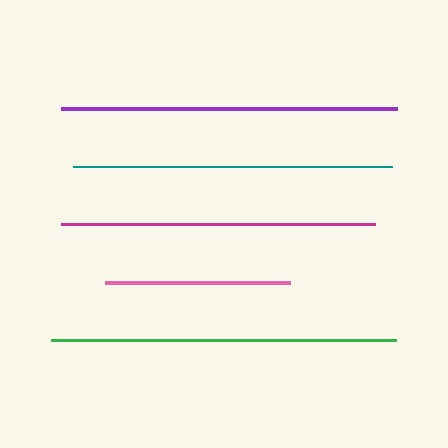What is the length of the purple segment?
The purple segment is approximately 336 pixels long.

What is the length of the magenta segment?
The magenta segment is approximately 314 pixels long.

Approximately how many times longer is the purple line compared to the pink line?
The purple line is approximately 1.8 times the length of the pink line.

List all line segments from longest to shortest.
From longest to shortest: green, purple, teal, magenta, pink.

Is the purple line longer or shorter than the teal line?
The purple line is longer than the teal line.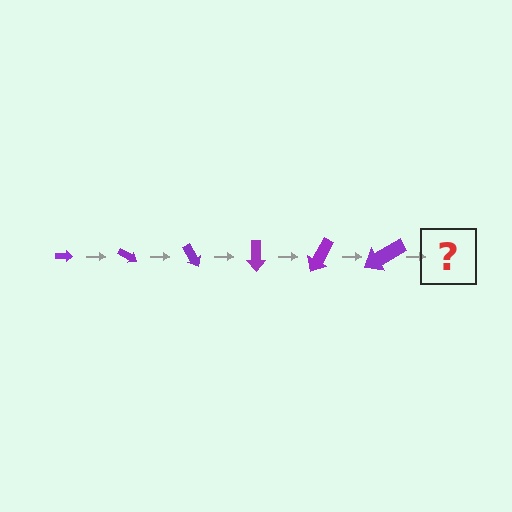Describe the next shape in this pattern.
It should be an arrow, larger than the previous one and rotated 180 degrees from the start.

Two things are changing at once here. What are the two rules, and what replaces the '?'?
The two rules are that the arrow grows larger each step and it rotates 30 degrees each step. The '?' should be an arrow, larger than the previous one and rotated 180 degrees from the start.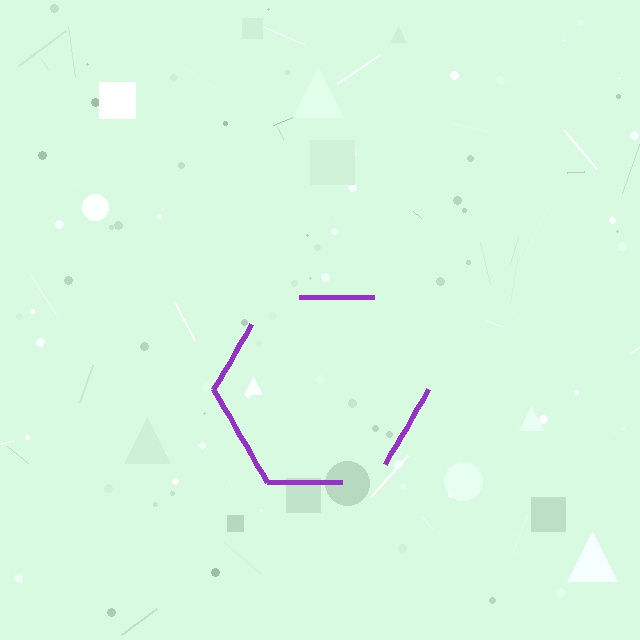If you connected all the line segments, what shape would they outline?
They would outline a hexagon.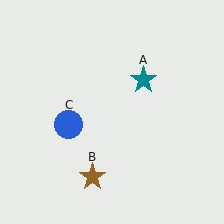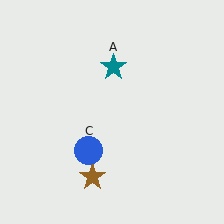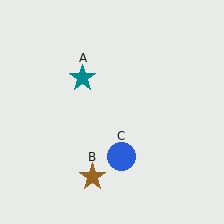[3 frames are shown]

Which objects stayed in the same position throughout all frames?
Brown star (object B) remained stationary.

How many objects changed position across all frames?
2 objects changed position: teal star (object A), blue circle (object C).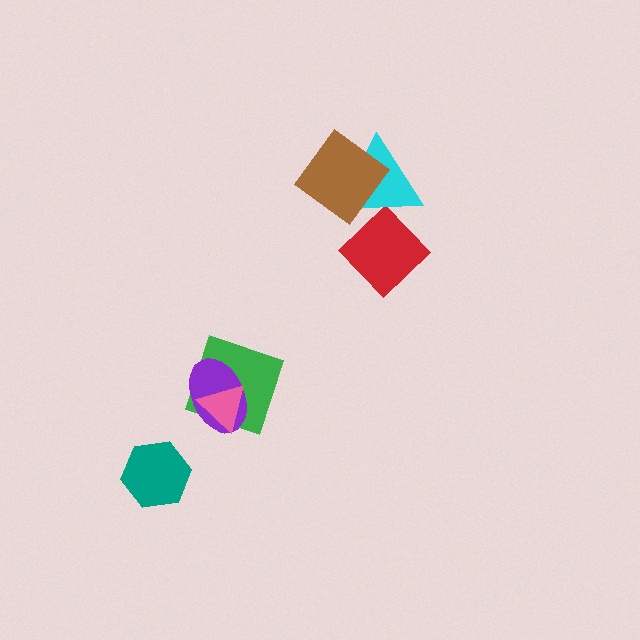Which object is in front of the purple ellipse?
The pink triangle is in front of the purple ellipse.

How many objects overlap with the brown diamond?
1 object overlaps with the brown diamond.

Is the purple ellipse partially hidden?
Yes, it is partially covered by another shape.